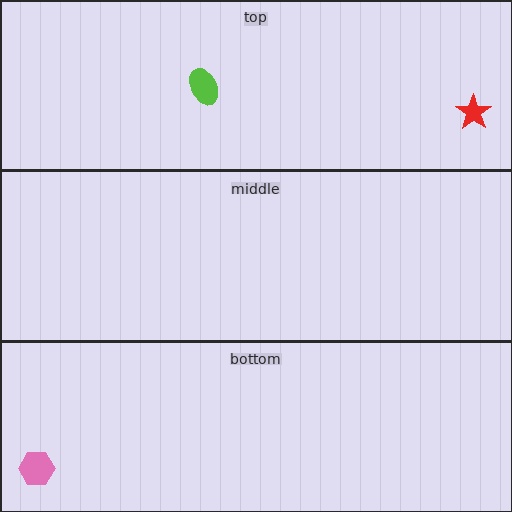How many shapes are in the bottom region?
1.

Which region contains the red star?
The top region.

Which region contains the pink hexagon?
The bottom region.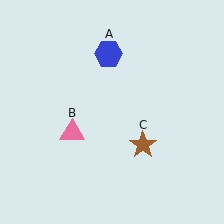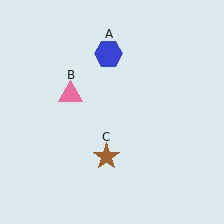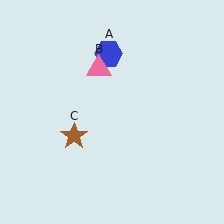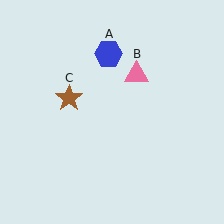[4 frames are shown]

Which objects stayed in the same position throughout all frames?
Blue hexagon (object A) remained stationary.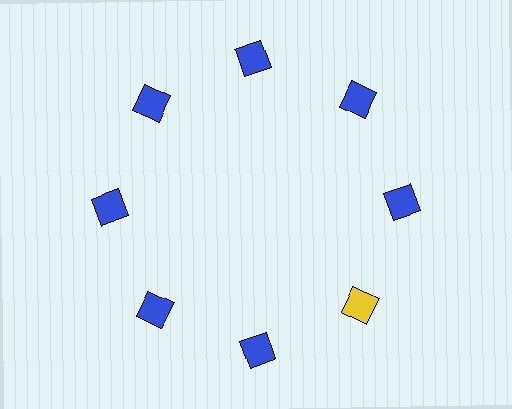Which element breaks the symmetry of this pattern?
The yellow square at roughly the 4 o'clock position breaks the symmetry. All other shapes are blue squares.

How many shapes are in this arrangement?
There are 8 shapes arranged in a ring pattern.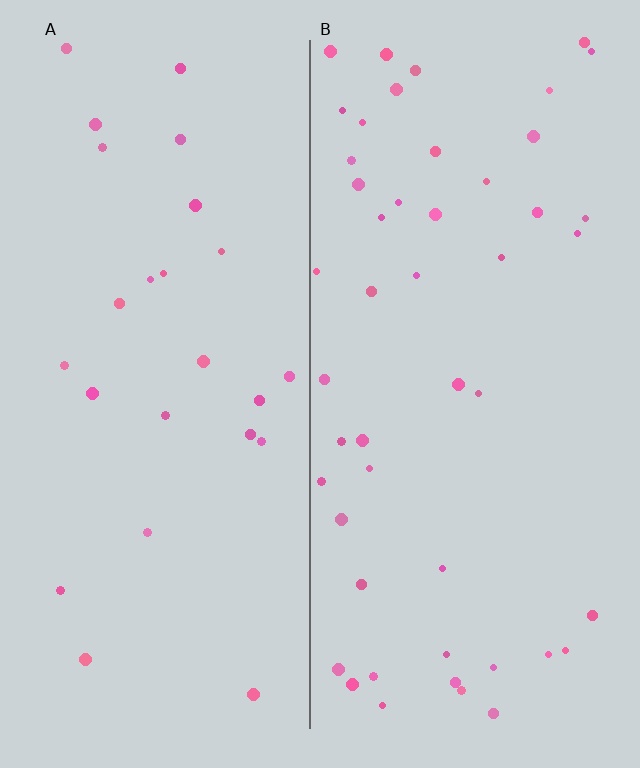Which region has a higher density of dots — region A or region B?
B (the right).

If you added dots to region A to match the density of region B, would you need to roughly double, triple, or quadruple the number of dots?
Approximately double.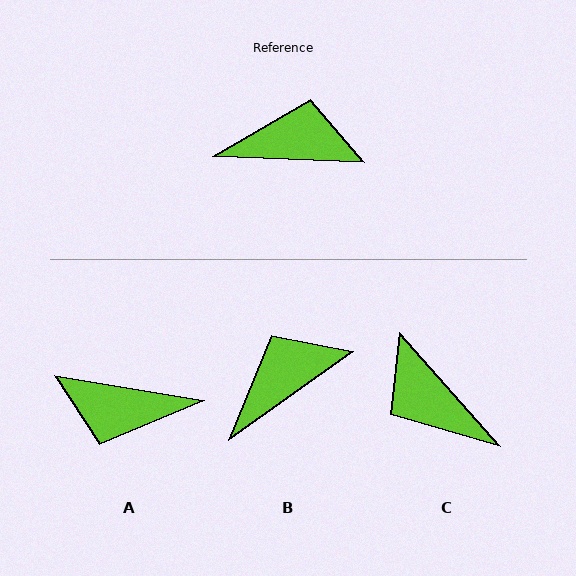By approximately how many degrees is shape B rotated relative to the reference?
Approximately 38 degrees counter-clockwise.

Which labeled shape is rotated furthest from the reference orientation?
A, about 173 degrees away.